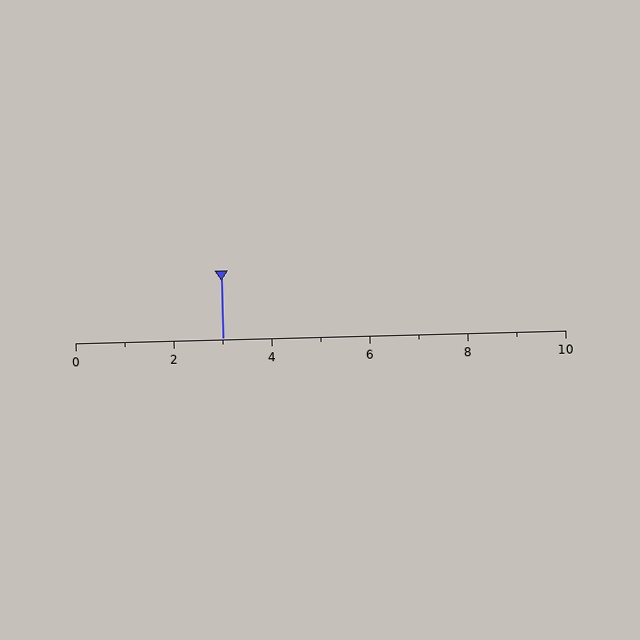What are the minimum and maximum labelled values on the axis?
The axis runs from 0 to 10.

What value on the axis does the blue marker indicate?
The marker indicates approximately 3.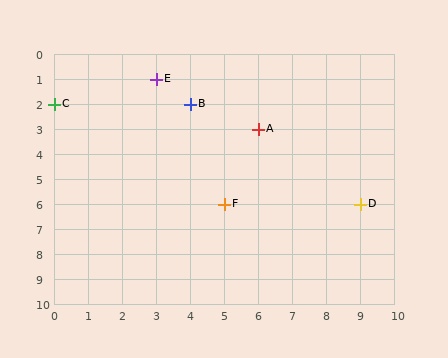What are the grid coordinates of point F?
Point F is at grid coordinates (5, 6).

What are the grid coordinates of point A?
Point A is at grid coordinates (6, 3).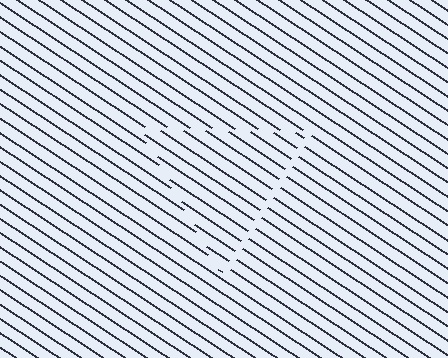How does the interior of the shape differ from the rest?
The interior of the shape contains the same grating, shifted by half a period — the contour is defined by the phase discontinuity where line-ends from the inner and outer gratings abut.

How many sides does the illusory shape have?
3 sides — the line-ends trace a triangle.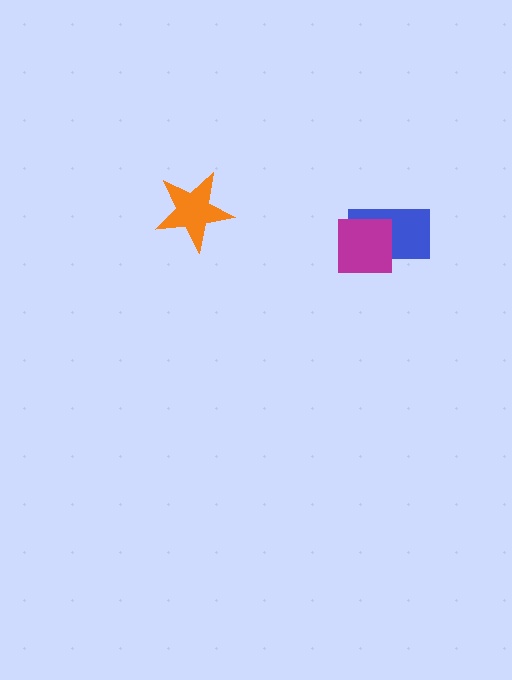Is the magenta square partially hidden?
No, no other shape covers it.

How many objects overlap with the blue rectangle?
1 object overlaps with the blue rectangle.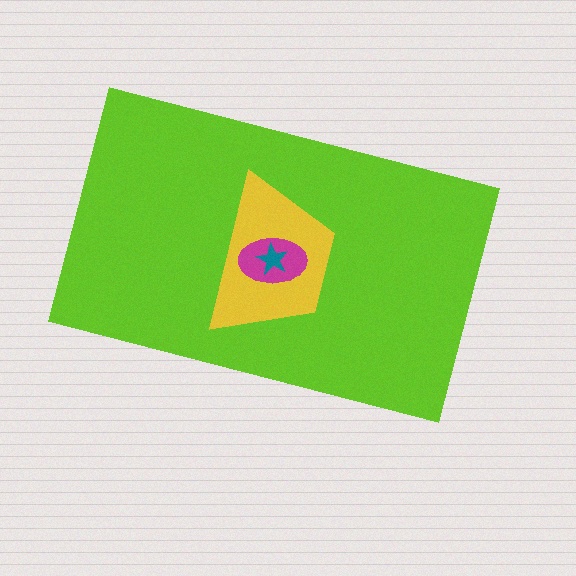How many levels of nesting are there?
4.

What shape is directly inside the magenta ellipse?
The teal star.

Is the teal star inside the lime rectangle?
Yes.